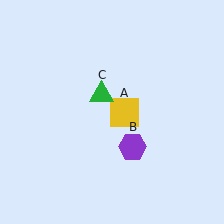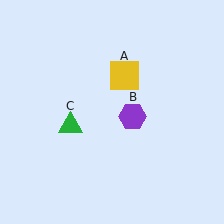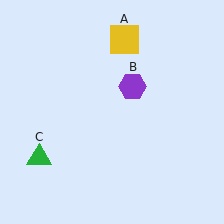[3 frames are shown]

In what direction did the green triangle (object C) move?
The green triangle (object C) moved down and to the left.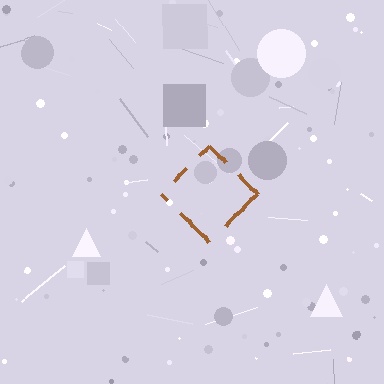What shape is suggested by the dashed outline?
The dashed outline suggests a diamond.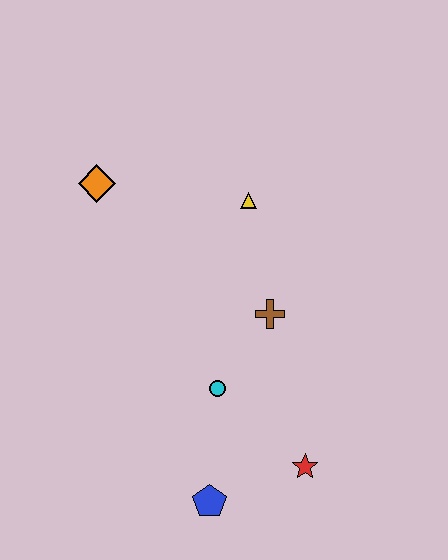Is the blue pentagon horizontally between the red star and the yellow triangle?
No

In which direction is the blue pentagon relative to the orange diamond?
The blue pentagon is below the orange diamond.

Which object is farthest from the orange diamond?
The red star is farthest from the orange diamond.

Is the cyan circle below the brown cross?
Yes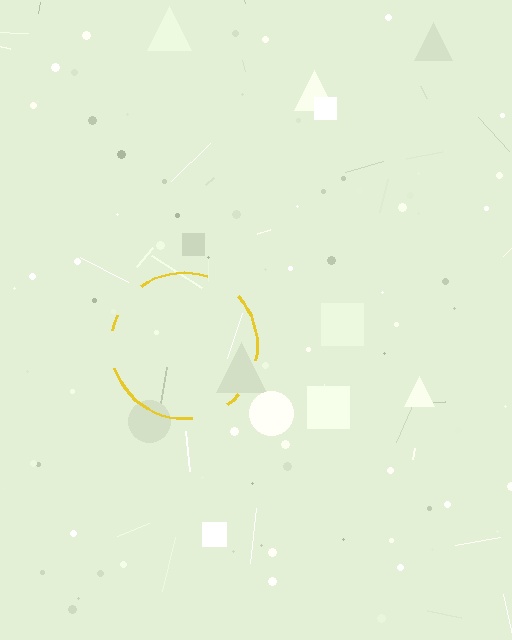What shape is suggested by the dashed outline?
The dashed outline suggests a circle.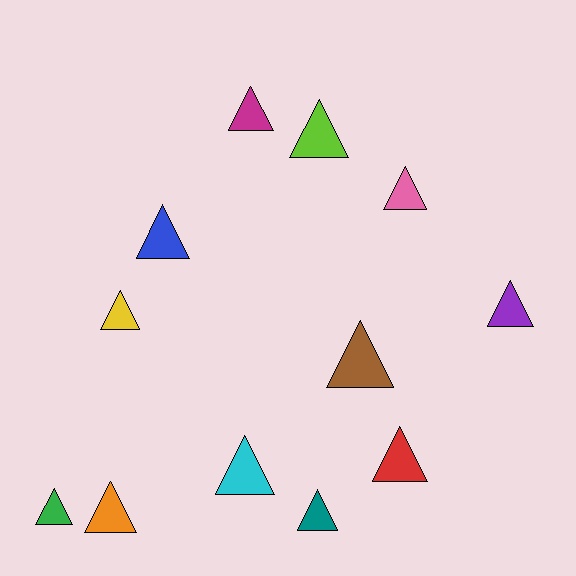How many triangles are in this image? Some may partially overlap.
There are 12 triangles.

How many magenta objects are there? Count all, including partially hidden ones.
There is 1 magenta object.